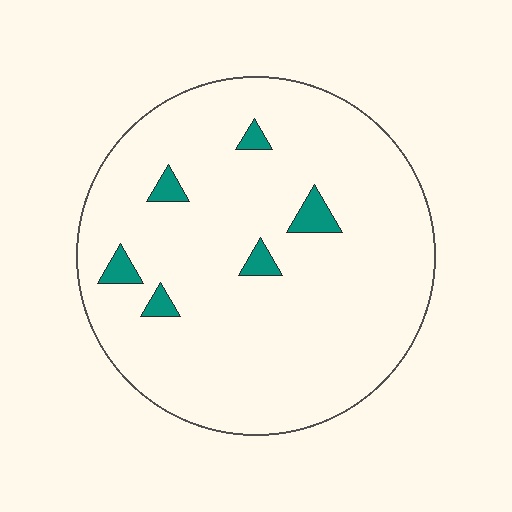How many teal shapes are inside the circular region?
6.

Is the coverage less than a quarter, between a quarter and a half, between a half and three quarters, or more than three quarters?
Less than a quarter.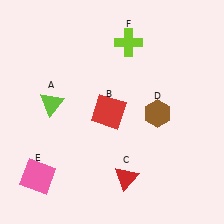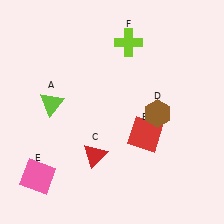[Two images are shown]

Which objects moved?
The objects that moved are: the red square (B), the red triangle (C).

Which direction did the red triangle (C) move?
The red triangle (C) moved left.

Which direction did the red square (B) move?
The red square (B) moved right.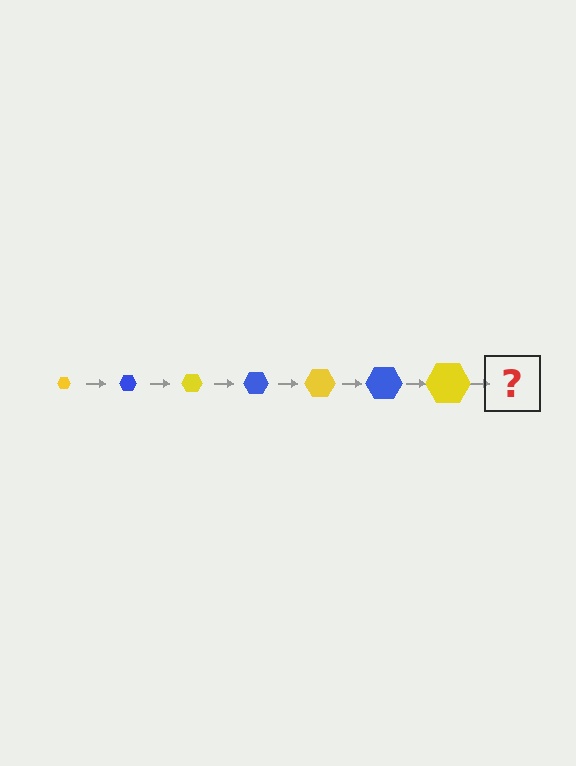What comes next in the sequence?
The next element should be a blue hexagon, larger than the previous one.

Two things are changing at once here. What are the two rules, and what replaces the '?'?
The two rules are that the hexagon grows larger each step and the color cycles through yellow and blue. The '?' should be a blue hexagon, larger than the previous one.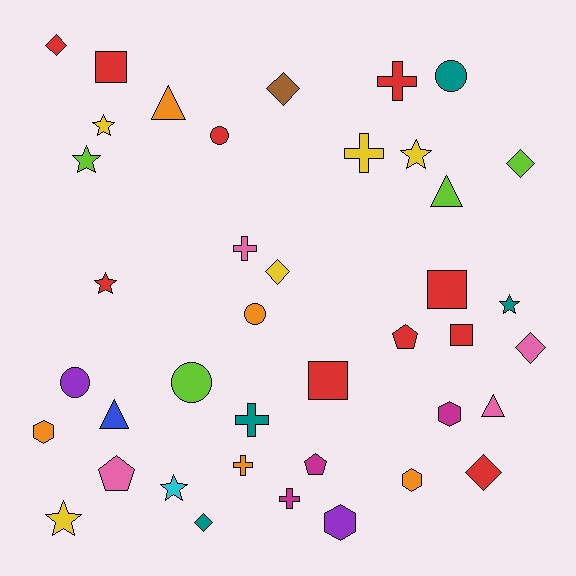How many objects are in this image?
There are 40 objects.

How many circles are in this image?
There are 5 circles.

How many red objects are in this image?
There are 10 red objects.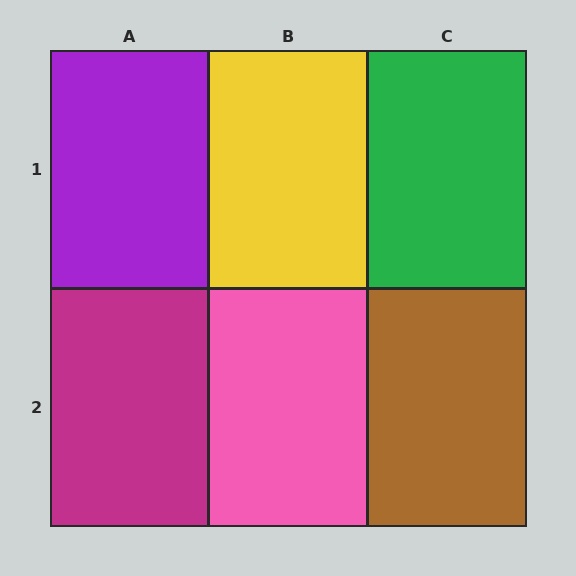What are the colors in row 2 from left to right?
Magenta, pink, brown.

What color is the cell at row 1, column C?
Green.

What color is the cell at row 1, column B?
Yellow.